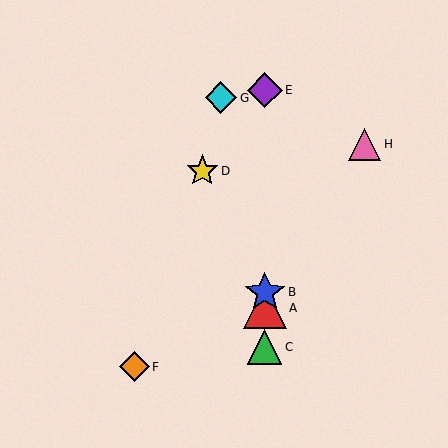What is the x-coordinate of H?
Object H is at x≈365.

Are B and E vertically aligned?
Yes, both are at x≈265.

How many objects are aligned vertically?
4 objects (A, B, C, E) are aligned vertically.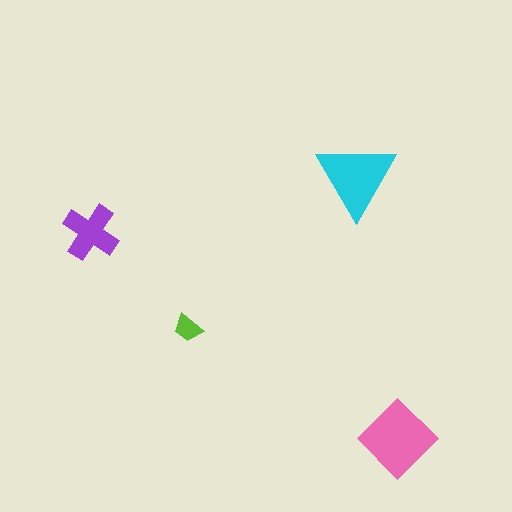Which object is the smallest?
The lime trapezoid.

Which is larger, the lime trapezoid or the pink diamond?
The pink diamond.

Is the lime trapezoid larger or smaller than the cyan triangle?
Smaller.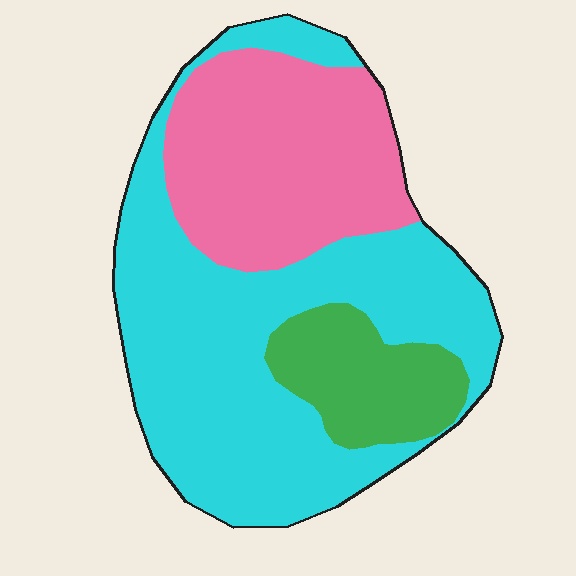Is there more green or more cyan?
Cyan.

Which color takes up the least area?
Green, at roughly 15%.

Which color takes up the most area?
Cyan, at roughly 55%.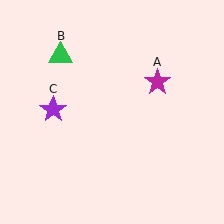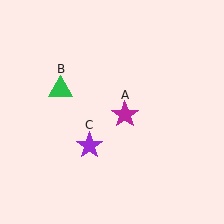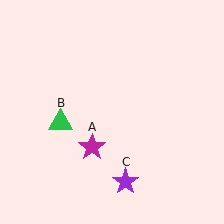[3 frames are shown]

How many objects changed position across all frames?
3 objects changed position: magenta star (object A), green triangle (object B), purple star (object C).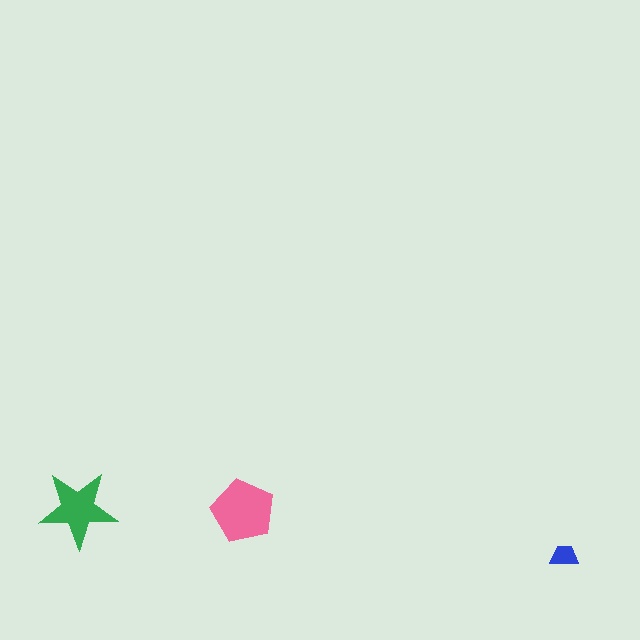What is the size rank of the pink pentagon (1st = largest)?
1st.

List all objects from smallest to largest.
The blue trapezoid, the green star, the pink pentagon.